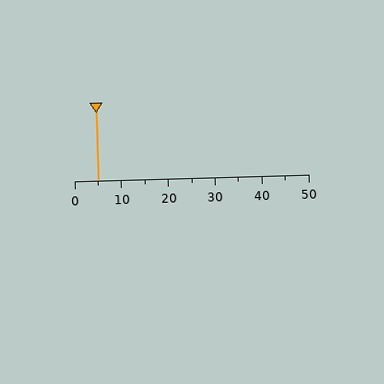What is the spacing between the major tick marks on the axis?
The major ticks are spaced 10 apart.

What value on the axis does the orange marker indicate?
The marker indicates approximately 5.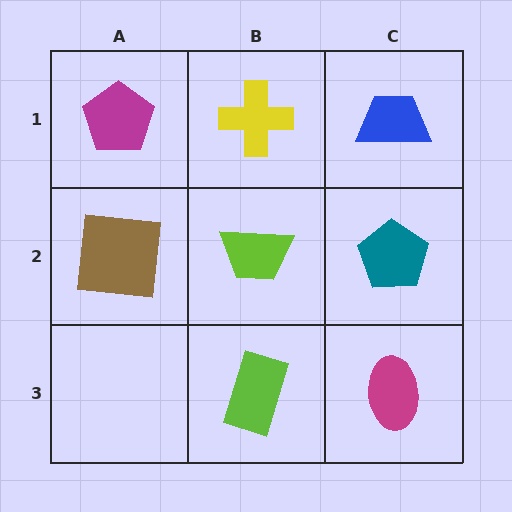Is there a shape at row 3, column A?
No, that cell is empty.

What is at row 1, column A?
A magenta pentagon.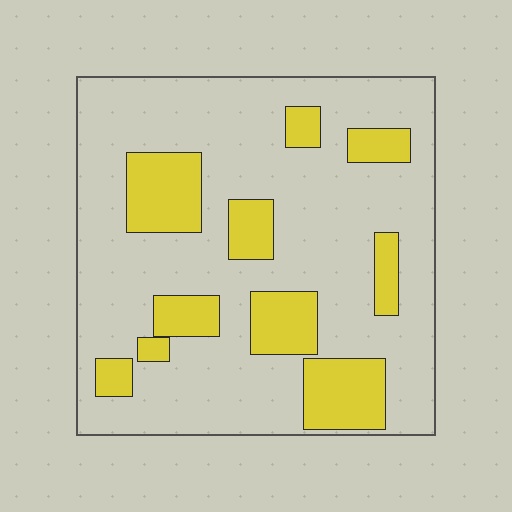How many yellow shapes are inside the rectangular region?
10.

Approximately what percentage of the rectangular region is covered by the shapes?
Approximately 25%.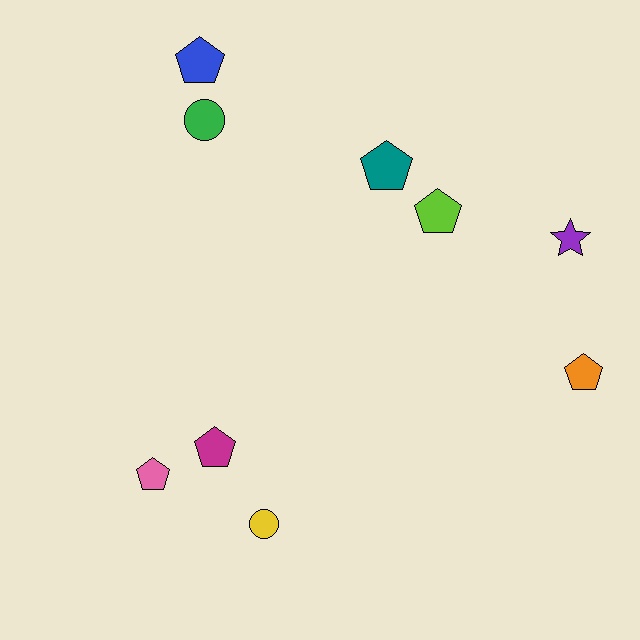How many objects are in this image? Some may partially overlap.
There are 9 objects.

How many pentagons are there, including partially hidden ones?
There are 6 pentagons.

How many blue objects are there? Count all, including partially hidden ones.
There is 1 blue object.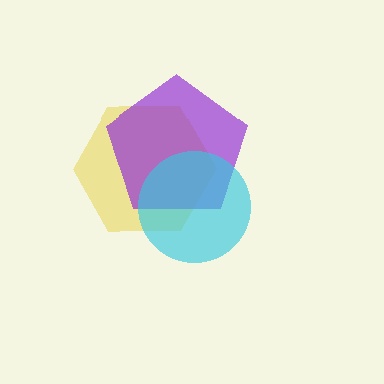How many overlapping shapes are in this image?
There are 3 overlapping shapes in the image.